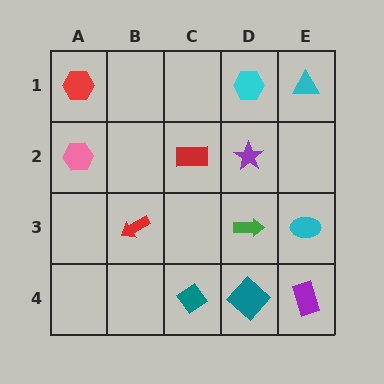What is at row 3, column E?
A cyan ellipse.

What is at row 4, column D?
A teal diamond.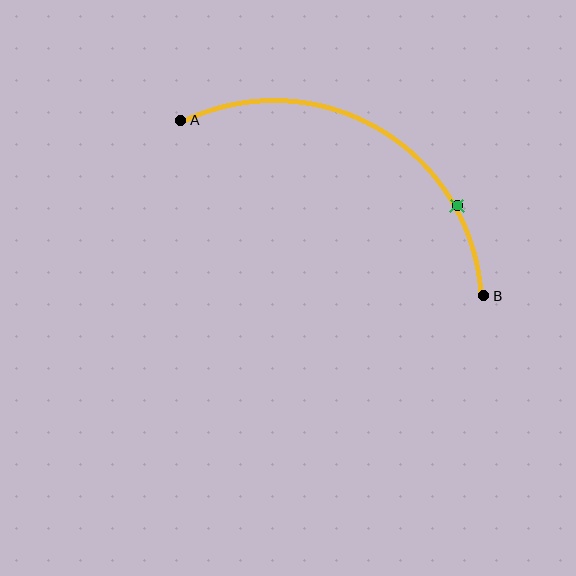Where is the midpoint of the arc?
The arc midpoint is the point on the curve farthest from the straight line joining A and B. It sits above that line.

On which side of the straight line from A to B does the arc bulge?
The arc bulges above the straight line connecting A and B.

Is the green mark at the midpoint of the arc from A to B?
No. The green mark lies on the arc but is closer to endpoint B. The arc midpoint would be at the point on the curve equidistant along the arc from both A and B.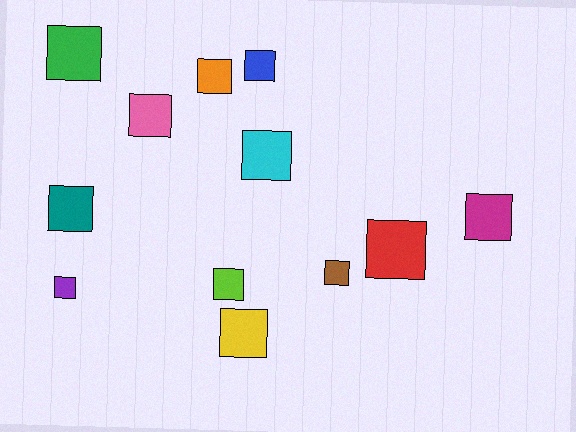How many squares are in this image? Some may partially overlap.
There are 12 squares.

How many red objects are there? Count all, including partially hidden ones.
There is 1 red object.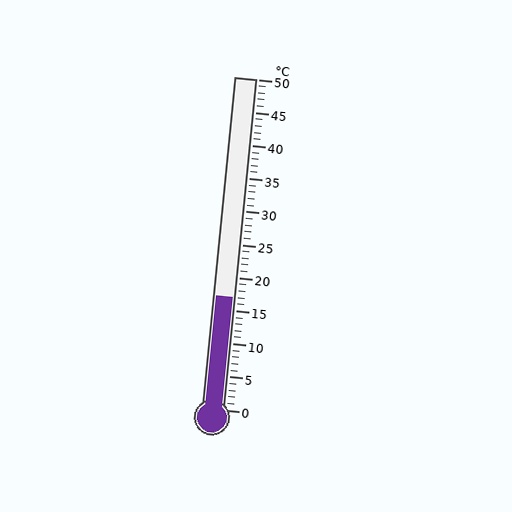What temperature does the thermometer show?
The thermometer shows approximately 17°C.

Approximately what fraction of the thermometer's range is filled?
The thermometer is filled to approximately 35% of its range.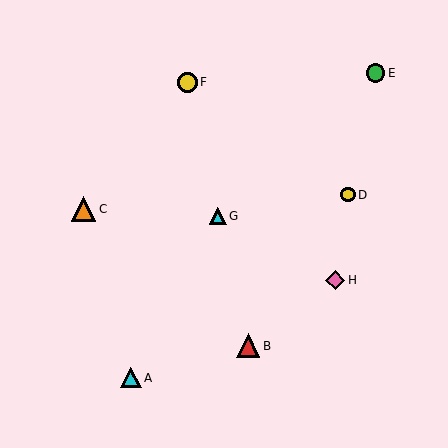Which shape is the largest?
The orange triangle (labeled C) is the largest.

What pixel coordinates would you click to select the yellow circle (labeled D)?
Click at (348, 195) to select the yellow circle D.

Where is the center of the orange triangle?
The center of the orange triangle is at (84, 209).